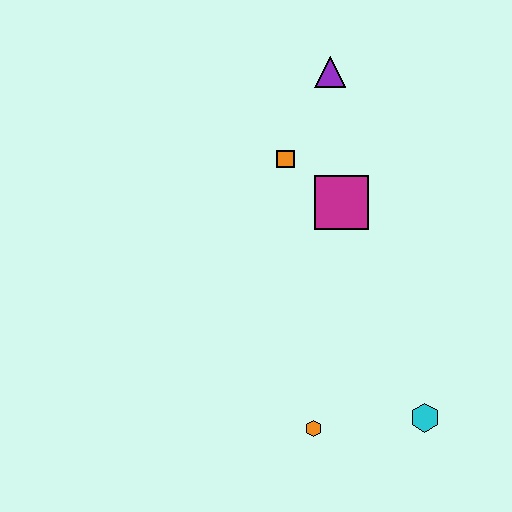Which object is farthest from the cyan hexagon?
The purple triangle is farthest from the cyan hexagon.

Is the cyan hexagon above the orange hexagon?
Yes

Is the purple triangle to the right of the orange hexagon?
Yes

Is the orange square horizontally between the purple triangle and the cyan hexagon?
No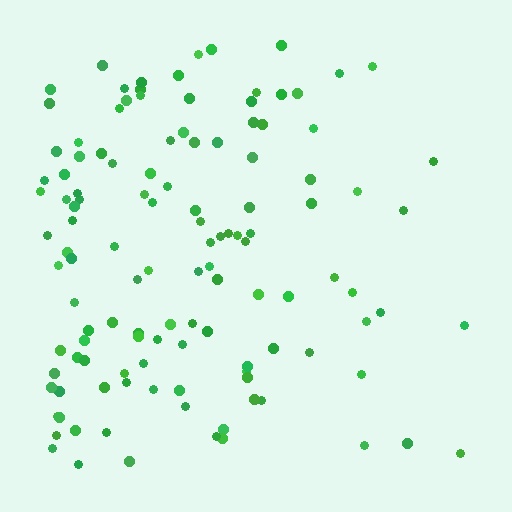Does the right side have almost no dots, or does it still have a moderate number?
Still a moderate number, just noticeably fewer than the left.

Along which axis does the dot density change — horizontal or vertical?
Horizontal.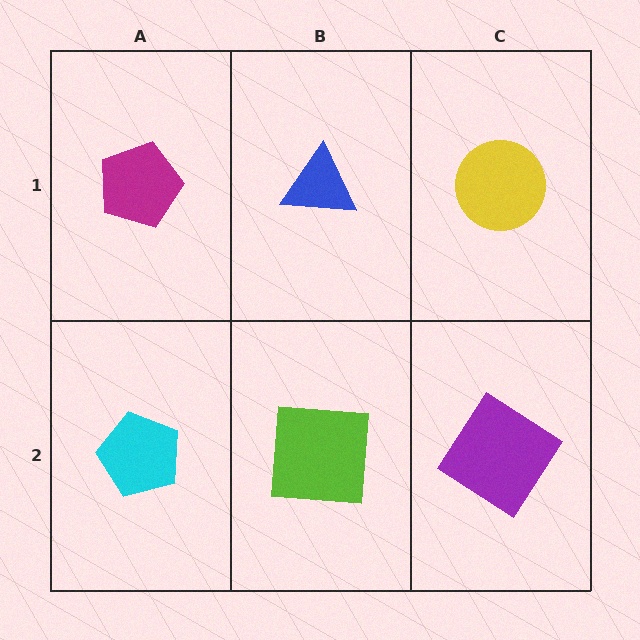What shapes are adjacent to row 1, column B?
A lime square (row 2, column B), a magenta pentagon (row 1, column A), a yellow circle (row 1, column C).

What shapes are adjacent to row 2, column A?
A magenta pentagon (row 1, column A), a lime square (row 2, column B).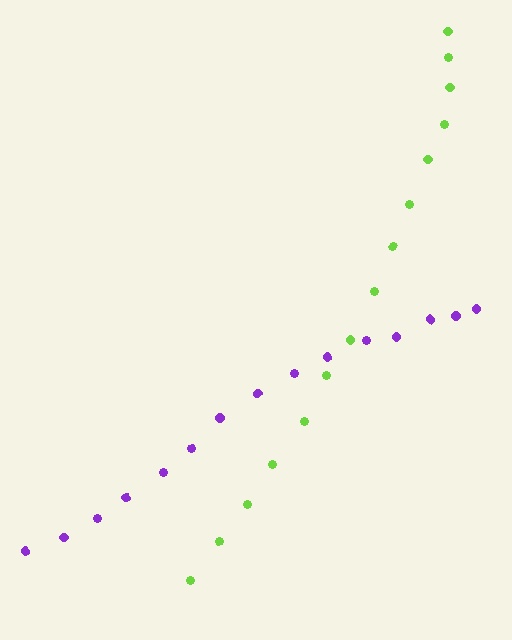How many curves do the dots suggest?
There are 2 distinct paths.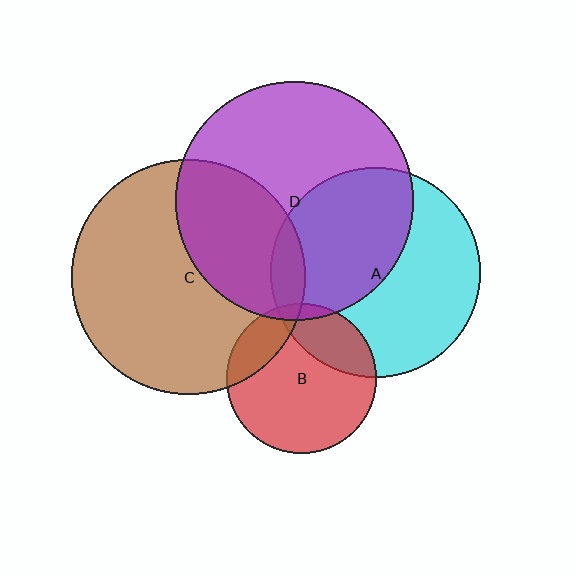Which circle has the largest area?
Circle D (purple).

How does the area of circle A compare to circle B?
Approximately 2.0 times.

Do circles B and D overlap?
Yes.